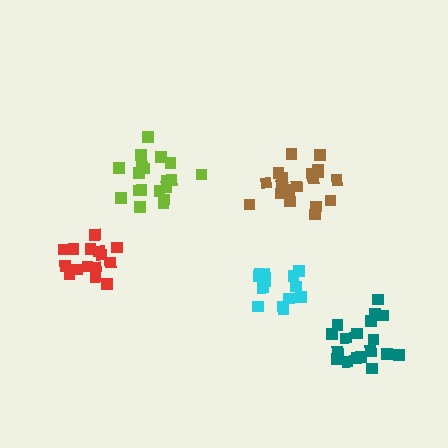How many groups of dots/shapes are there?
There are 5 groups.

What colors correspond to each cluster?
The clusters are colored: cyan, brown, lime, red, teal.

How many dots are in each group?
Group 1: 14 dots, Group 2: 20 dots, Group 3: 19 dots, Group 4: 15 dots, Group 5: 18 dots (86 total).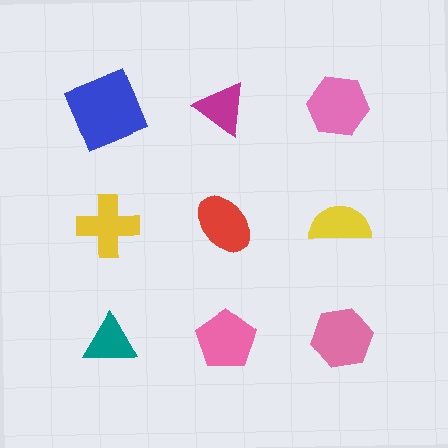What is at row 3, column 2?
A pink pentagon.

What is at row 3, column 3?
A pink hexagon.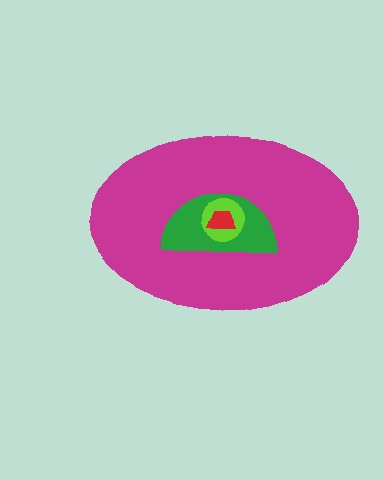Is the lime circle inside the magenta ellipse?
Yes.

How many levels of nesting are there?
4.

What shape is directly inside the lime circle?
The red trapezoid.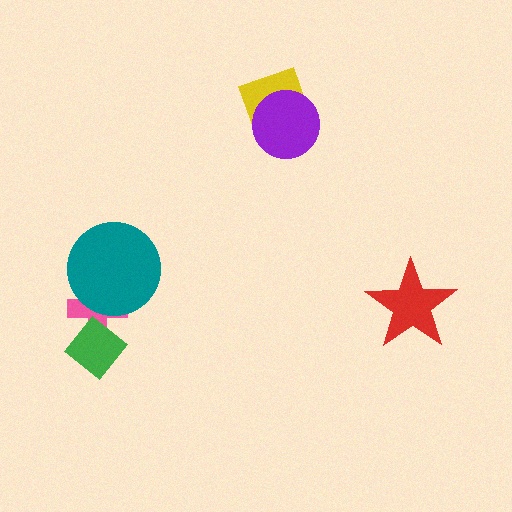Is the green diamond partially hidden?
No, no other shape covers it.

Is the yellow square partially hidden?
Yes, it is partially covered by another shape.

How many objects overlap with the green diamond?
1 object overlaps with the green diamond.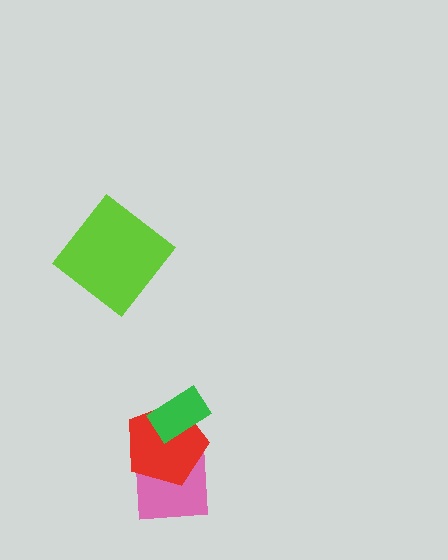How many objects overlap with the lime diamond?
0 objects overlap with the lime diamond.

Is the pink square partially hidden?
Yes, it is partially covered by another shape.